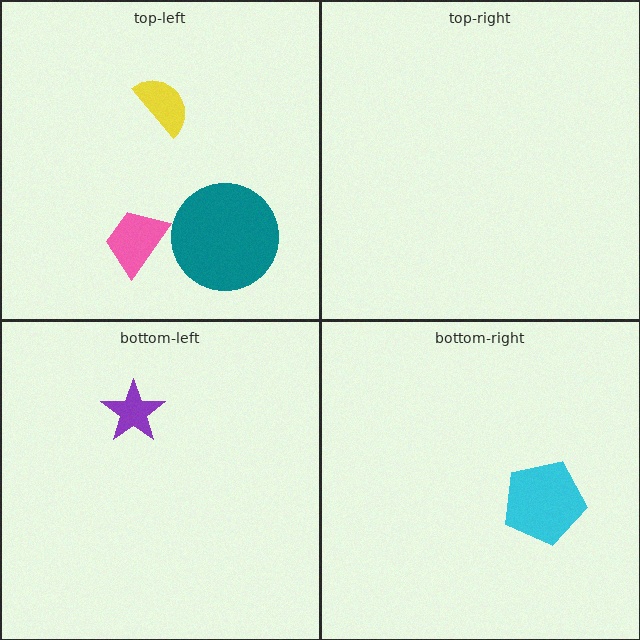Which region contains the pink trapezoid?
The top-left region.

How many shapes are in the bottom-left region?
1.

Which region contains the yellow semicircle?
The top-left region.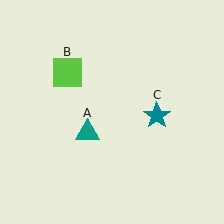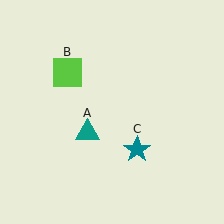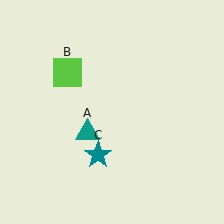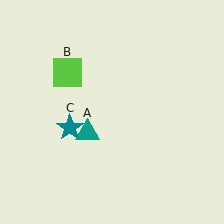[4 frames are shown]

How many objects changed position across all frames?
1 object changed position: teal star (object C).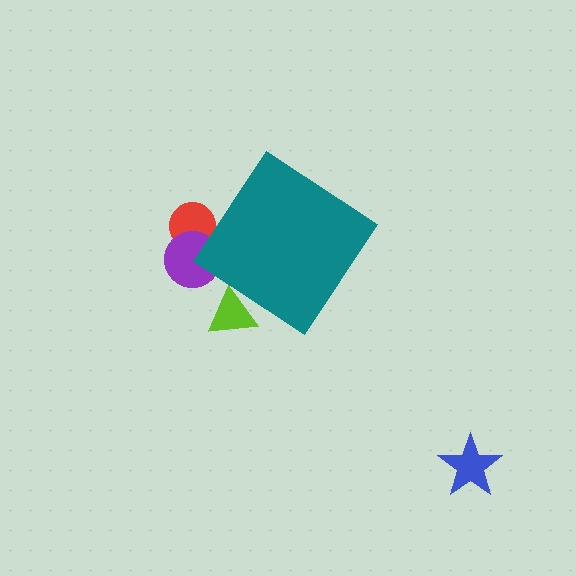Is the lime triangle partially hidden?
Yes, the lime triangle is partially hidden behind the teal diamond.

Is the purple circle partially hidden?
Yes, the purple circle is partially hidden behind the teal diamond.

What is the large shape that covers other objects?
A teal diamond.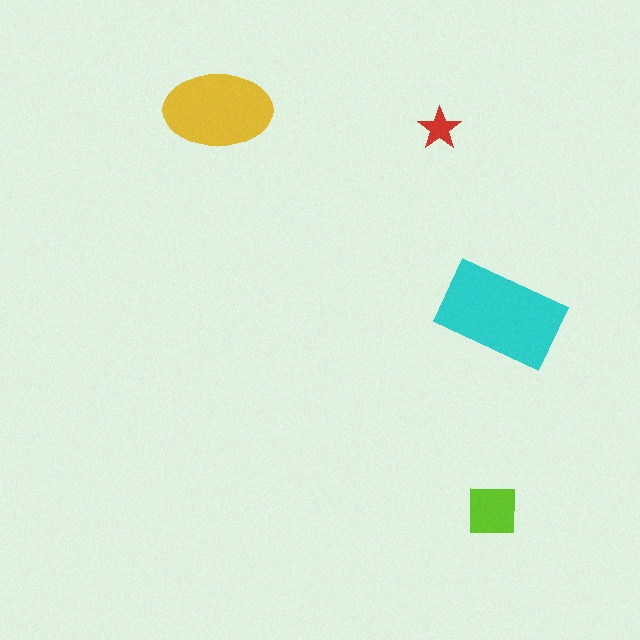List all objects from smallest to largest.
The red star, the lime square, the yellow ellipse, the cyan rectangle.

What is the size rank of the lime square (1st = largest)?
3rd.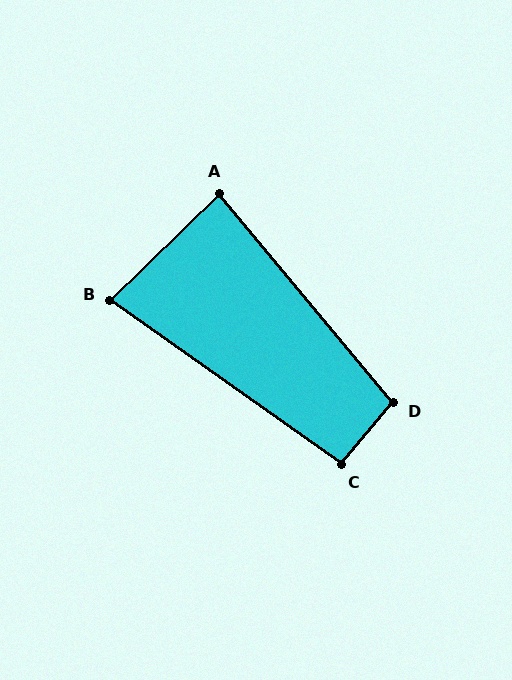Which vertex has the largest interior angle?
D, at approximately 100 degrees.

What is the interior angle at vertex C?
Approximately 95 degrees (approximately right).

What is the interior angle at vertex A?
Approximately 85 degrees (approximately right).